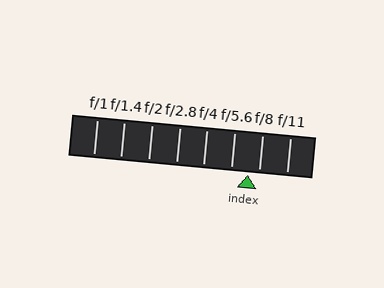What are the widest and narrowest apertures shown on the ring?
The widest aperture shown is f/1 and the narrowest is f/11.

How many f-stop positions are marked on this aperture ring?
There are 8 f-stop positions marked.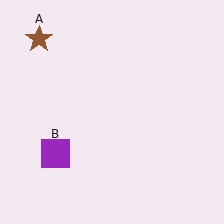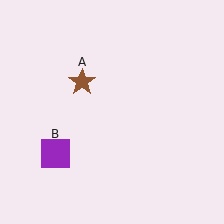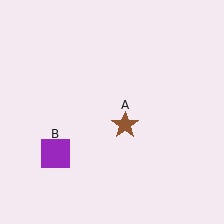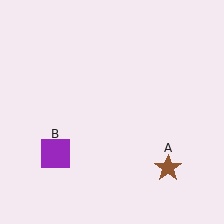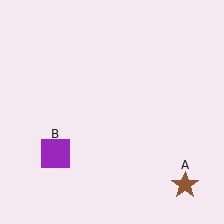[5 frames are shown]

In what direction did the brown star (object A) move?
The brown star (object A) moved down and to the right.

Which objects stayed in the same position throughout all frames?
Purple square (object B) remained stationary.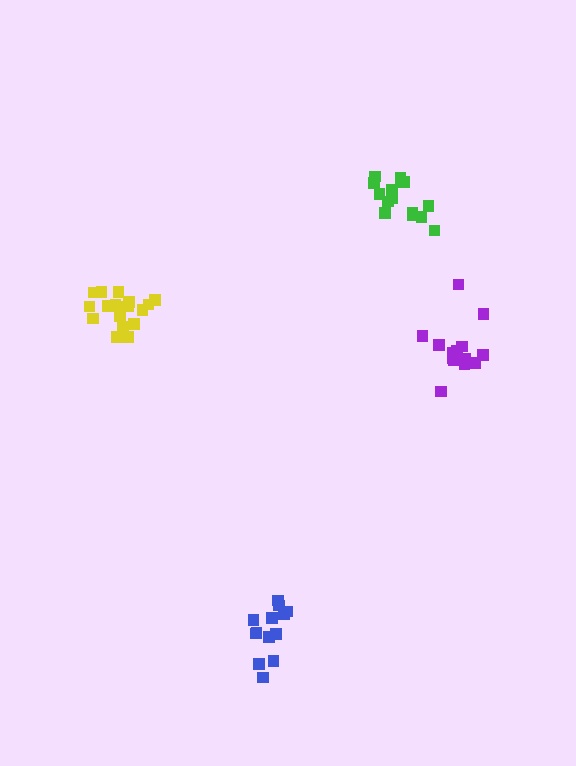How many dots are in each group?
Group 1: 14 dots, Group 2: 15 dots, Group 3: 13 dots, Group 4: 18 dots (60 total).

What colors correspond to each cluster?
The clusters are colored: green, purple, blue, yellow.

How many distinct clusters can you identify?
There are 4 distinct clusters.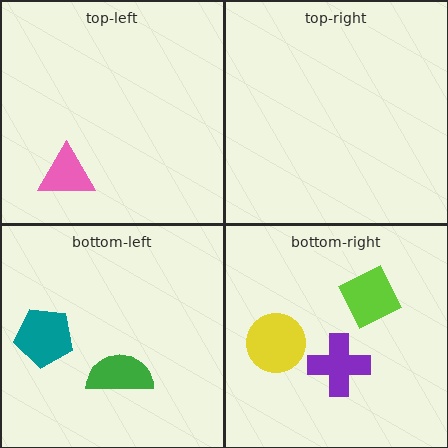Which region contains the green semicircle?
The bottom-left region.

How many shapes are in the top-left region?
1.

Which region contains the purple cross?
The bottom-right region.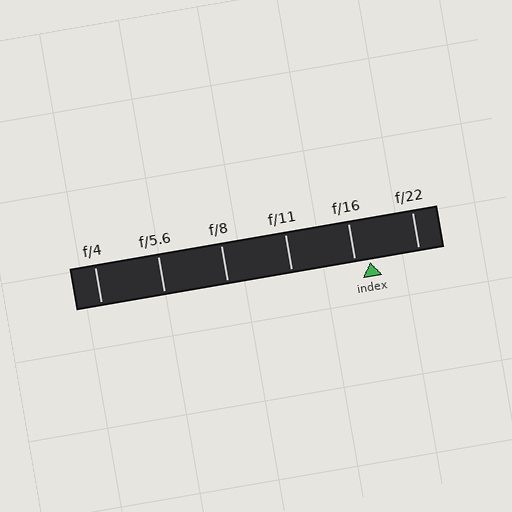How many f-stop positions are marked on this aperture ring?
There are 6 f-stop positions marked.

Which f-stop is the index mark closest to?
The index mark is closest to f/16.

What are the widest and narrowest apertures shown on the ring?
The widest aperture shown is f/4 and the narrowest is f/22.